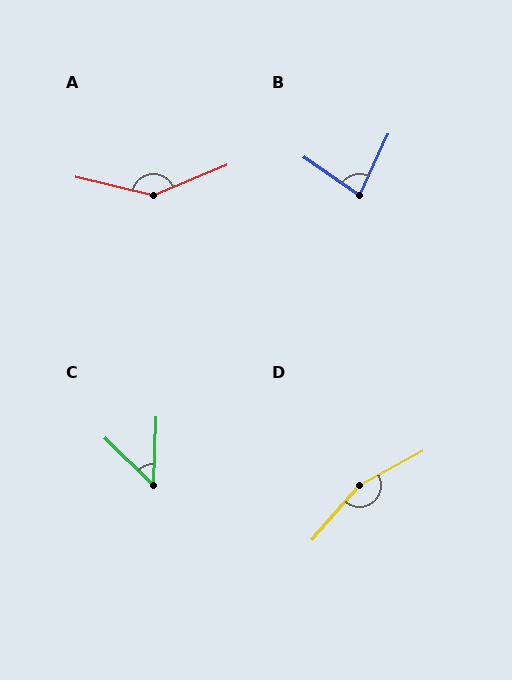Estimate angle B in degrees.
Approximately 80 degrees.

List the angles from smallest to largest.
C (48°), B (80°), A (144°), D (160°).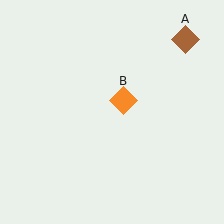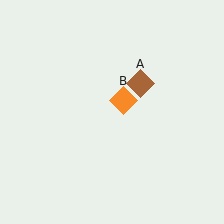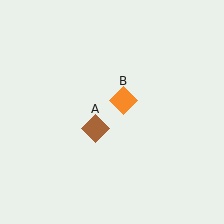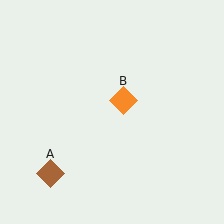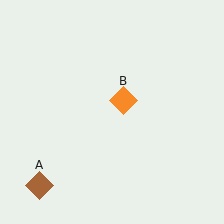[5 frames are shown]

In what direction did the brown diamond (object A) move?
The brown diamond (object A) moved down and to the left.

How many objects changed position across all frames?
1 object changed position: brown diamond (object A).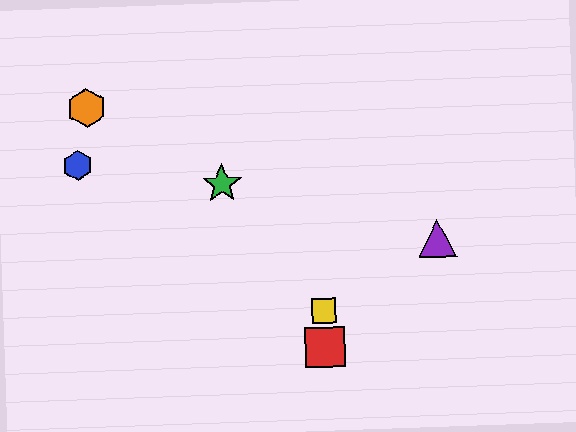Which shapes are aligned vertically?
The red square, the yellow square are aligned vertically.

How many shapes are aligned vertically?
2 shapes (the red square, the yellow square) are aligned vertically.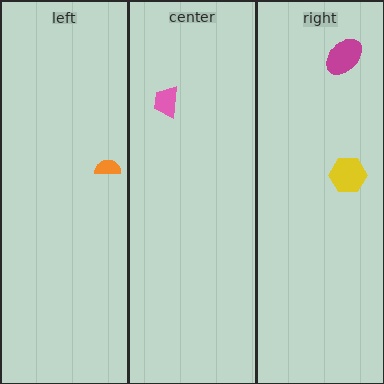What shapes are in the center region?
The pink trapezoid.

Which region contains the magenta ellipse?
The right region.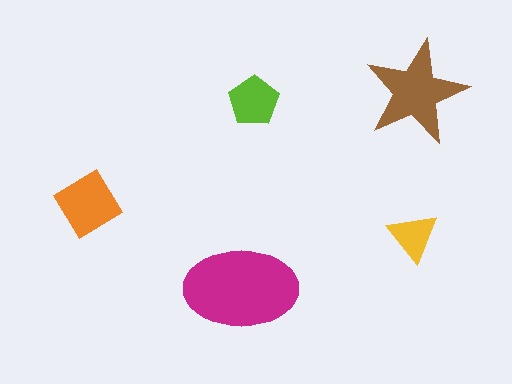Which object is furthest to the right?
The brown star is rightmost.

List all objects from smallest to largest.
The yellow triangle, the lime pentagon, the orange diamond, the brown star, the magenta ellipse.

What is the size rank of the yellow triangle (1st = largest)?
5th.